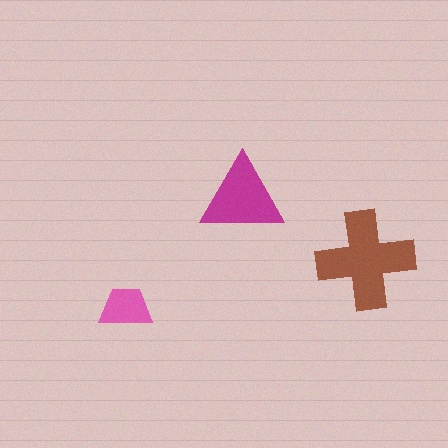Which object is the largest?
The brown cross.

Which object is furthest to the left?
The pink trapezoid is leftmost.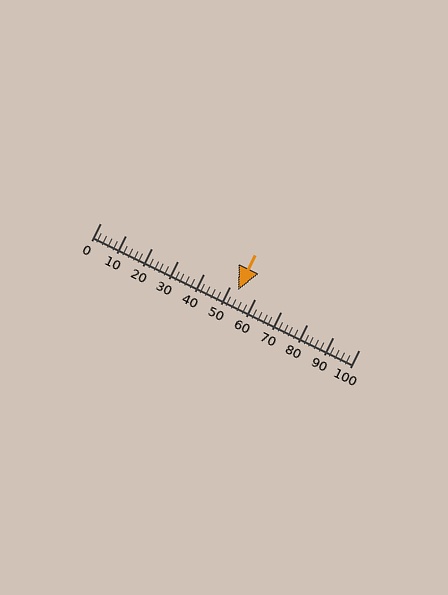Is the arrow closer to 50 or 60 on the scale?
The arrow is closer to 50.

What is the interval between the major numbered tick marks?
The major tick marks are spaced 10 units apart.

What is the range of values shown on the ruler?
The ruler shows values from 0 to 100.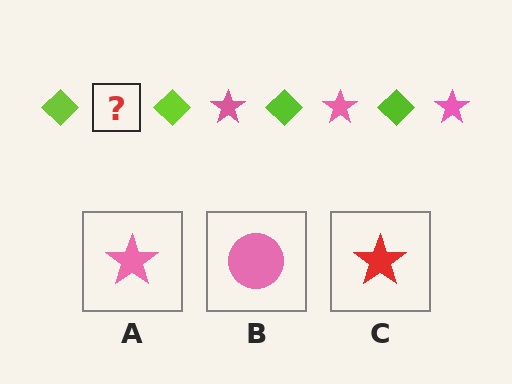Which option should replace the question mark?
Option A.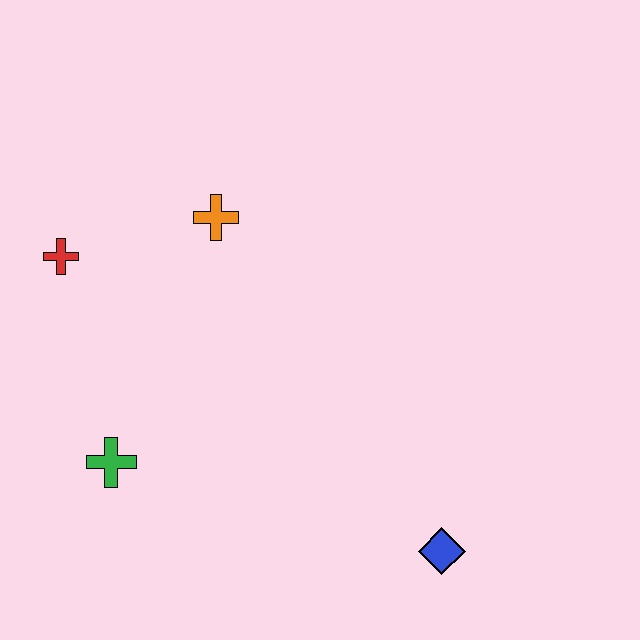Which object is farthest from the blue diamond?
The red cross is farthest from the blue diamond.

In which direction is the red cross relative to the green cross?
The red cross is above the green cross.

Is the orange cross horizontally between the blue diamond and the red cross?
Yes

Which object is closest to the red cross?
The orange cross is closest to the red cross.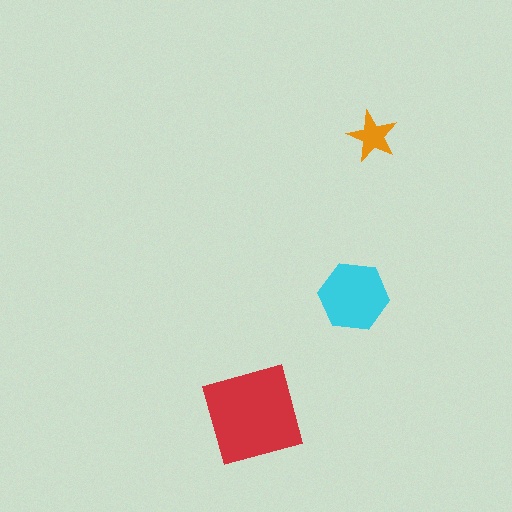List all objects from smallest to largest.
The orange star, the cyan hexagon, the red square.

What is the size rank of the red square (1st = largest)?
1st.